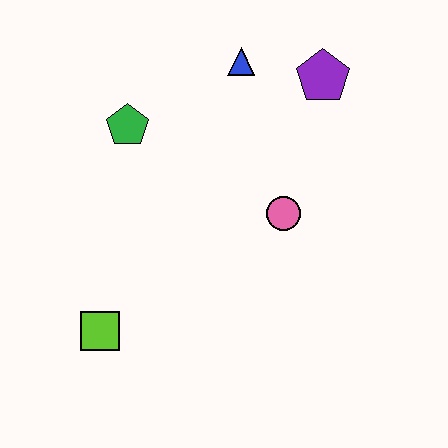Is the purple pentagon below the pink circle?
No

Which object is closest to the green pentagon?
The blue triangle is closest to the green pentagon.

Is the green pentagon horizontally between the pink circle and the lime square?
Yes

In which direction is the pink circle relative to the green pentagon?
The pink circle is to the right of the green pentagon.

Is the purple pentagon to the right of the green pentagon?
Yes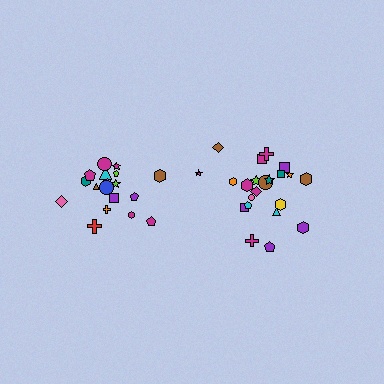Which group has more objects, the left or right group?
The right group.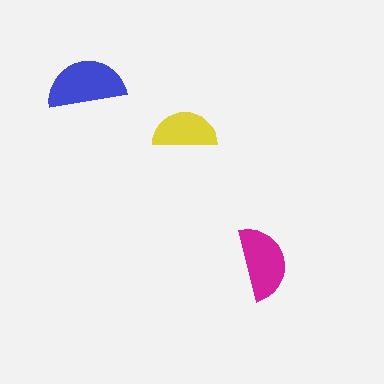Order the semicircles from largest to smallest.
the blue one, the magenta one, the yellow one.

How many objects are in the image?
There are 3 objects in the image.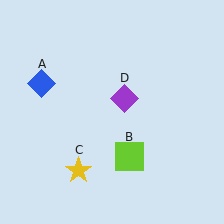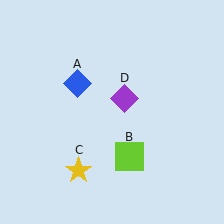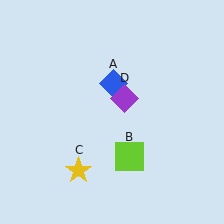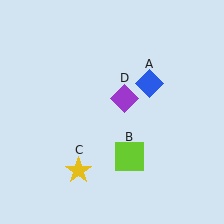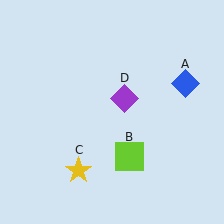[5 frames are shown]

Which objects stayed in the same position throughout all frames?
Lime square (object B) and yellow star (object C) and purple diamond (object D) remained stationary.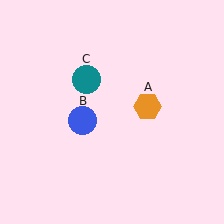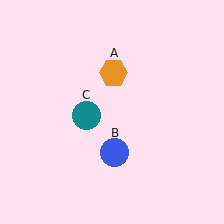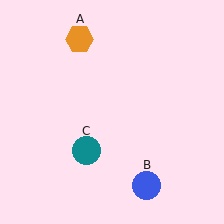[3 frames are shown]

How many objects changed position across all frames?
3 objects changed position: orange hexagon (object A), blue circle (object B), teal circle (object C).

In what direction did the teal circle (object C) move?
The teal circle (object C) moved down.